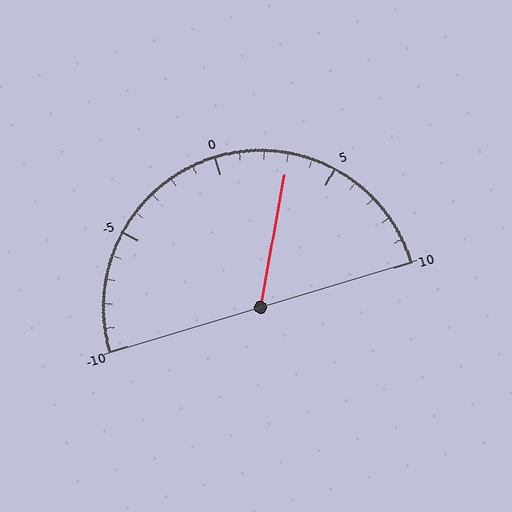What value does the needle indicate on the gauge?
The needle indicates approximately 3.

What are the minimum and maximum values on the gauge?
The gauge ranges from -10 to 10.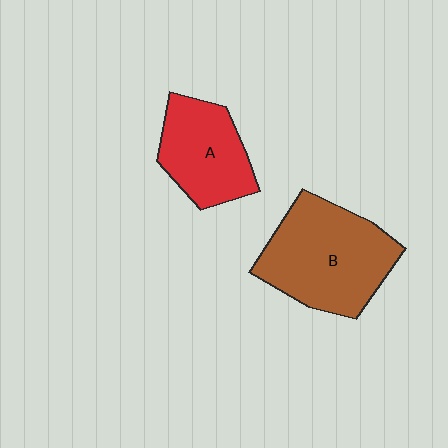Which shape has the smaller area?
Shape A (red).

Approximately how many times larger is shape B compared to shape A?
Approximately 1.5 times.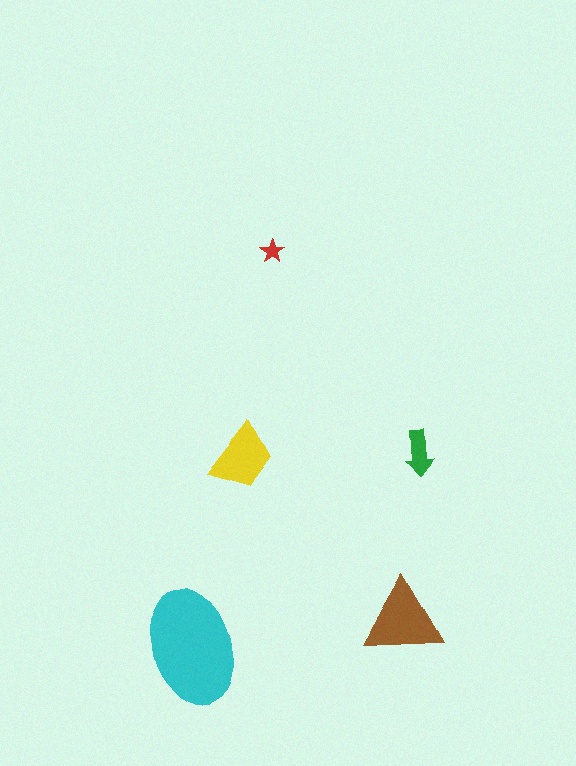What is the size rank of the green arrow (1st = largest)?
4th.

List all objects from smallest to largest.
The red star, the green arrow, the yellow trapezoid, the brown triangle, the cyan ellipse.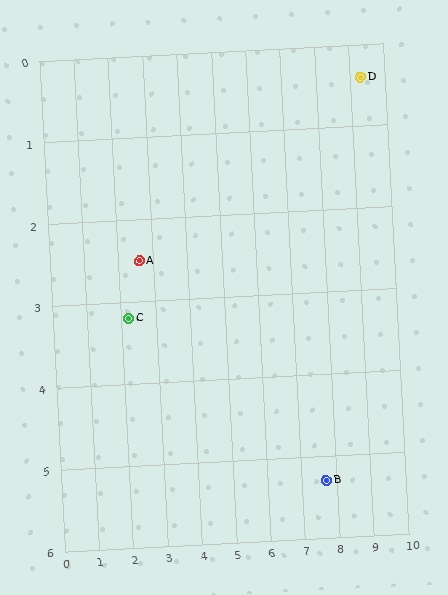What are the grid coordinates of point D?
Point D is at approximately (9.3, 0.4).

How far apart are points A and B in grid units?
Points A and B are about 5.8 grid units apart.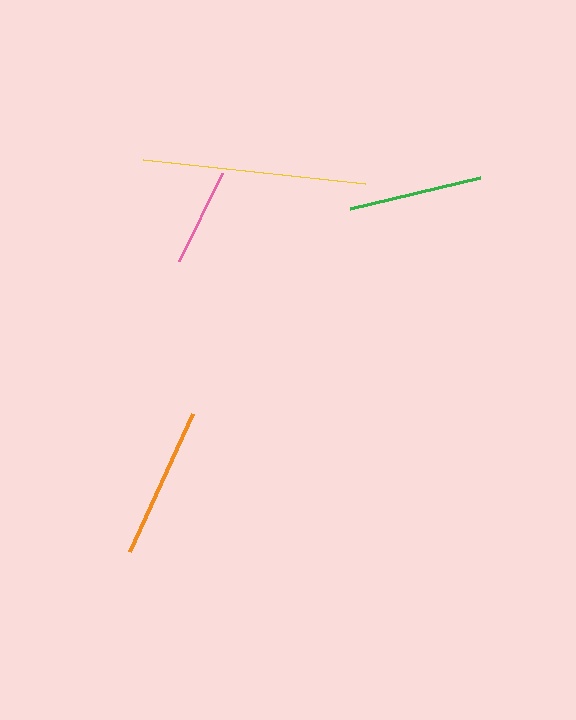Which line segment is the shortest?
The pink line is the shortest at approximately 98 pixels.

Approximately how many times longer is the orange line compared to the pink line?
The orange line is approximately 1.5 times the length of the pink line.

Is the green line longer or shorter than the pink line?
The green line is longer than the pink line.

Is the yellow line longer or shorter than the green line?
The yellow line is longer than the green line.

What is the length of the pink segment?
The pink segment is approximately 98 pixels long.